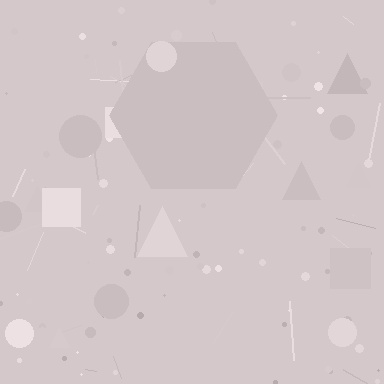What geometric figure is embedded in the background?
A hexagon is embedded in the background.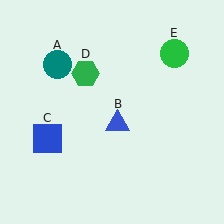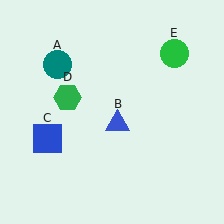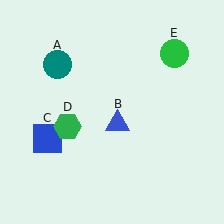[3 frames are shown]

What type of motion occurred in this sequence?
The green hexagon (object D) rotated counterclockwise around the center of the scene.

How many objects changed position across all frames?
1 object changed position: green hexagon (object D).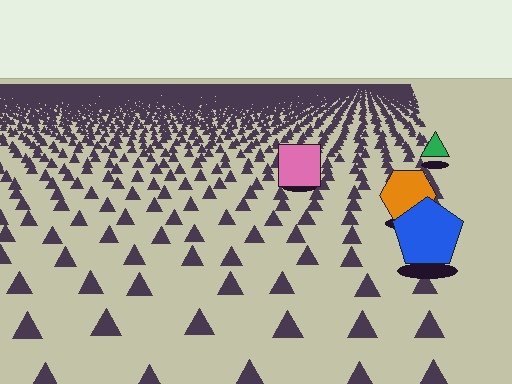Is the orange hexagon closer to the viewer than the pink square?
Yes. The orange hexagon is closer — you can tell from the texture gradient: the ground texture is coarser near it.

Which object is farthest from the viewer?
The green triangle is farthest from the viewer. It appears smaller and the ground texture around it is denser.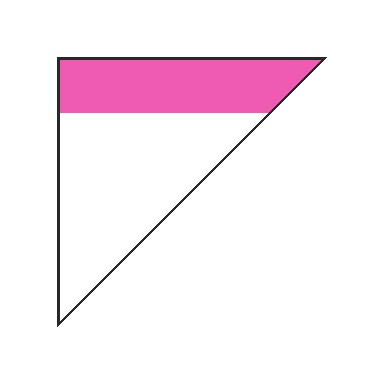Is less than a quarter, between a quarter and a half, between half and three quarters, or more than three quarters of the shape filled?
Between a quarter and a half.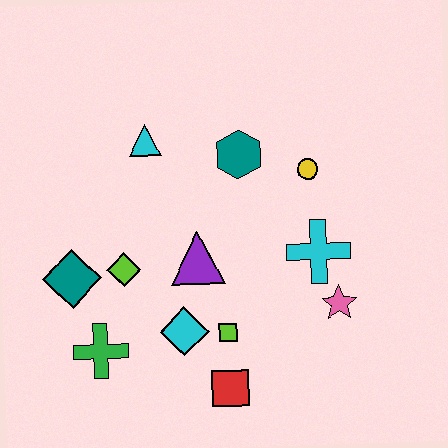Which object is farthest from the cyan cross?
The teal diamond is farthest from the cyan cross.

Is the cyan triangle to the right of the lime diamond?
Yes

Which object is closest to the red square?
The lime square is closest to the red square.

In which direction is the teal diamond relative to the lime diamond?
The teal diamond is to the left of the lime diamond.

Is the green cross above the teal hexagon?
No